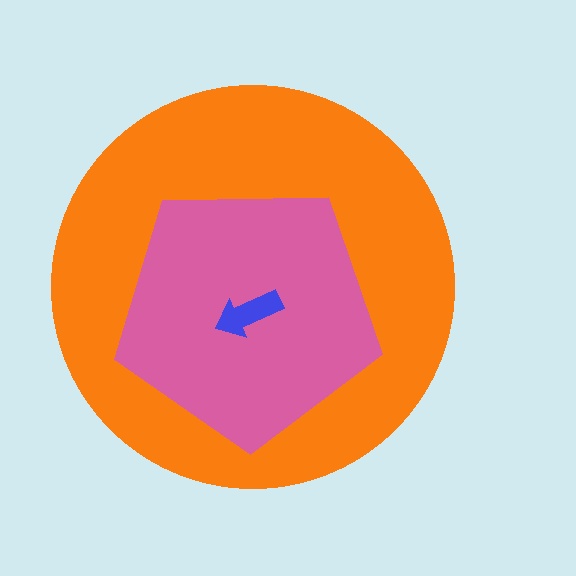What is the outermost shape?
The orange circle.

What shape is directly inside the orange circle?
The pink pentagon.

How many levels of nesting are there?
3.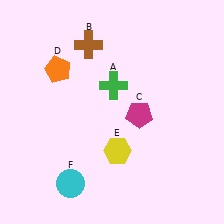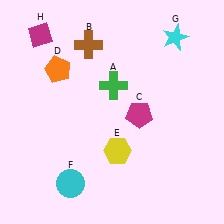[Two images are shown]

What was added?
A cyan star (G), a magenta diamond (H) were added in Image 2.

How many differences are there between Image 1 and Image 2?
There are 2 differences between the two images.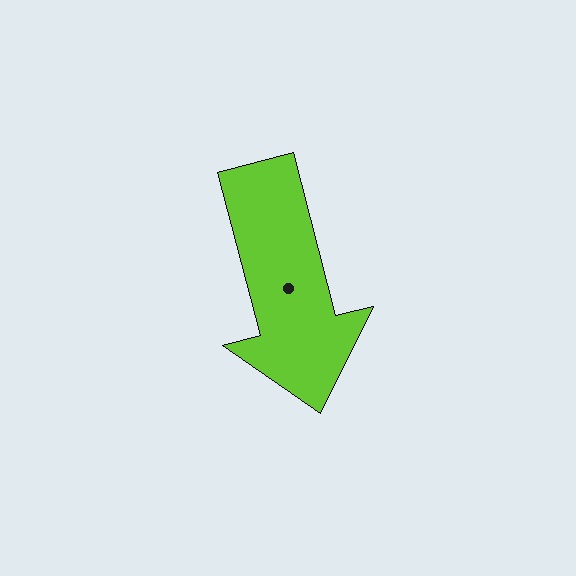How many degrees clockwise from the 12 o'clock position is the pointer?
Approximately 166 degrees.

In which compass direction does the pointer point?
South.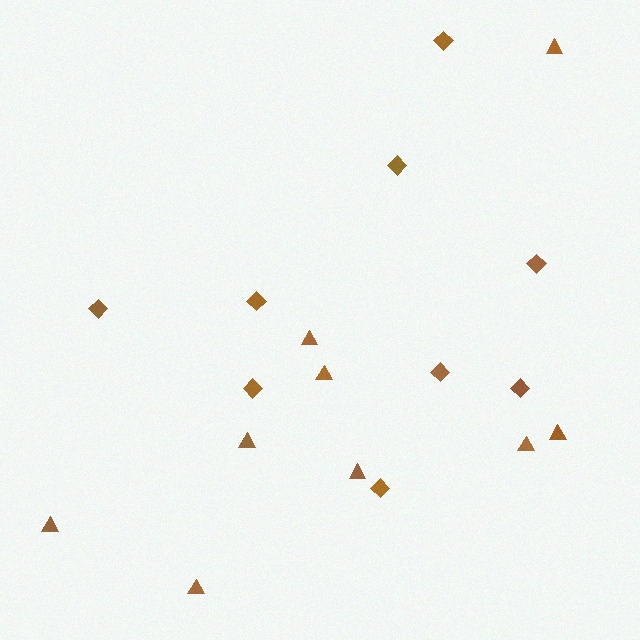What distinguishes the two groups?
There are 2 groups: one group of triangles (9) and one group of diamonds (9).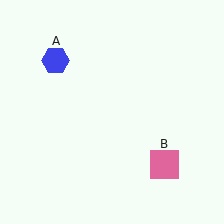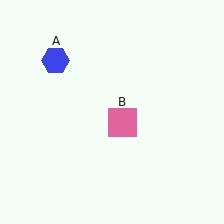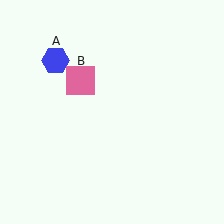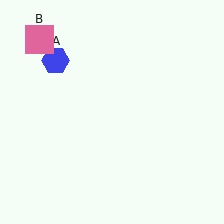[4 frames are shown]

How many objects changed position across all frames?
1 object changed position: pink square (object B).